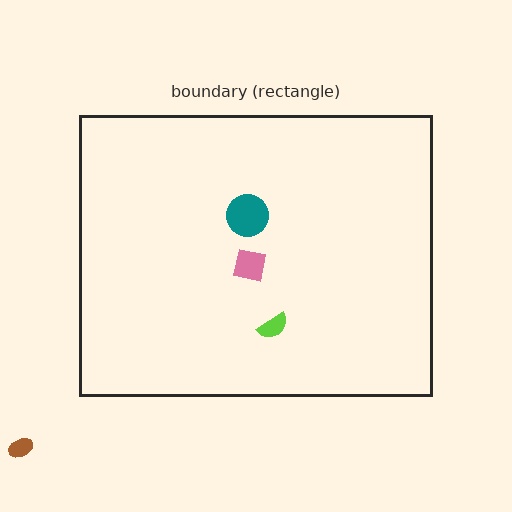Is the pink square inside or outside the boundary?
Inside.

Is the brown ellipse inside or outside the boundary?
Outside.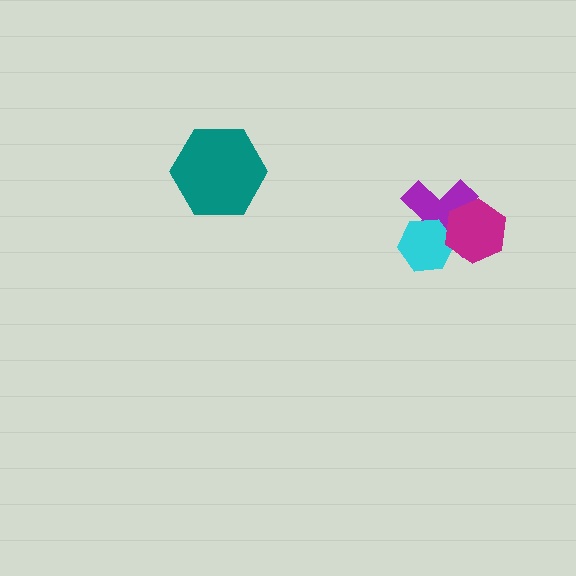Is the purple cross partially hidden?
Yes, it is partially covered by another shape.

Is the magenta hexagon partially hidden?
No, no other shape covers it.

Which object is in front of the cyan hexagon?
The magenta hexagon is in front of the cyan hexagon.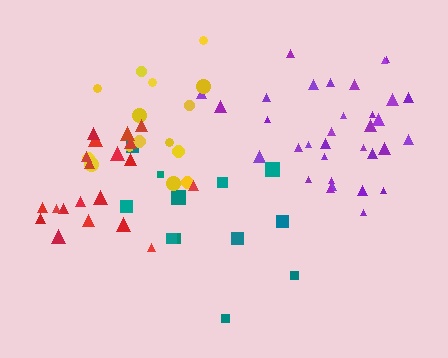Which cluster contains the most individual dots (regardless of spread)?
Purple (33).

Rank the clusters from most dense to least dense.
purple, red, yellow, teal.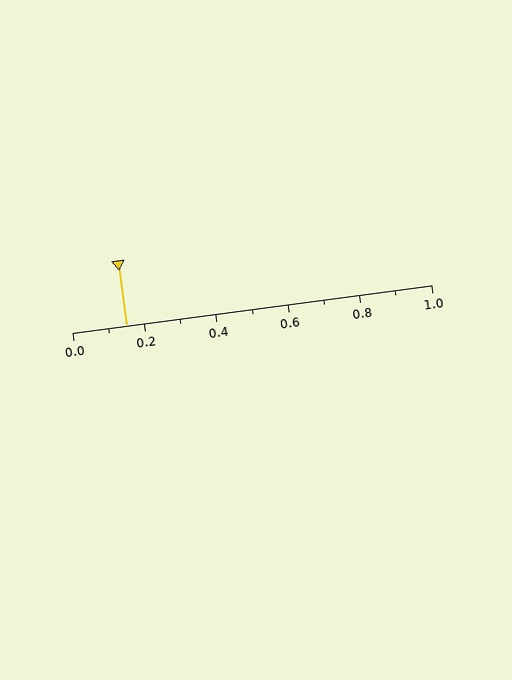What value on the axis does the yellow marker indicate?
The marker indicates approximately 0.15.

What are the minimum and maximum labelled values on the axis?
The axis runs from 0.0 to 1.0.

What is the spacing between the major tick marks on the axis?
The major ticks are spaced 0.2 apart.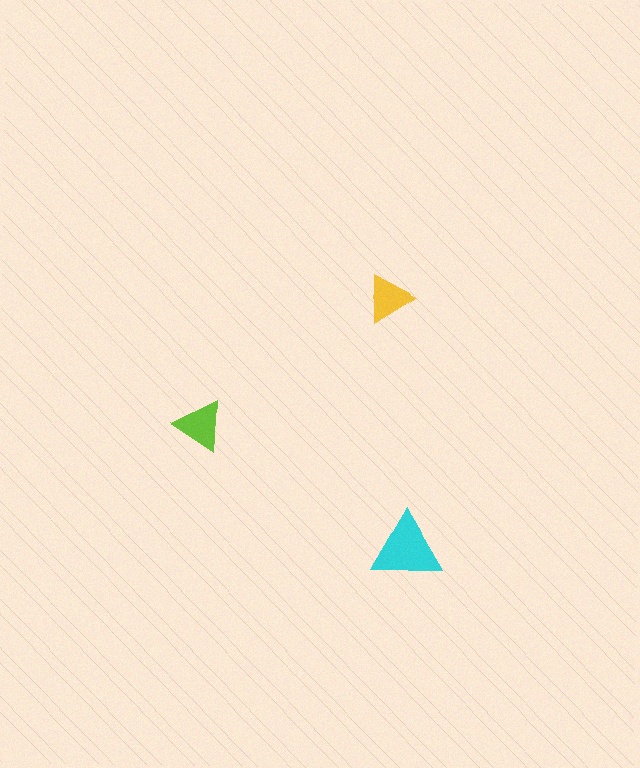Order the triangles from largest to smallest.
the cyan one, the lime one, the yellow one.